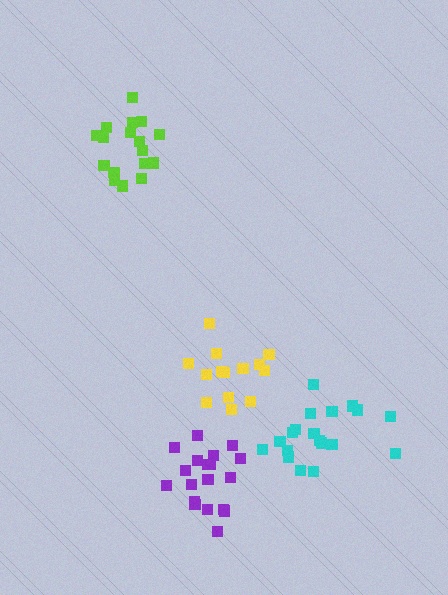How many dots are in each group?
Group 1: 19 dots, Group 2: 17 dots, Group 3: 14 dots, Group 4: 20 dots (70 total).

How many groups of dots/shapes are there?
There are 4 groups.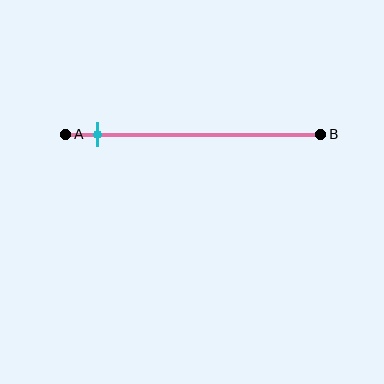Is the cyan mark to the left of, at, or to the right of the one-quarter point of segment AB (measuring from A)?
The cyan mark is to the left of the one-quarter point of segment AB.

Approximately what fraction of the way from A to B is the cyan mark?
The cyan mark is approximately 10% of the way from A to B.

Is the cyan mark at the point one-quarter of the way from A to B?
No, the mark is at about 10% from A, not at the 25% one-quarter point.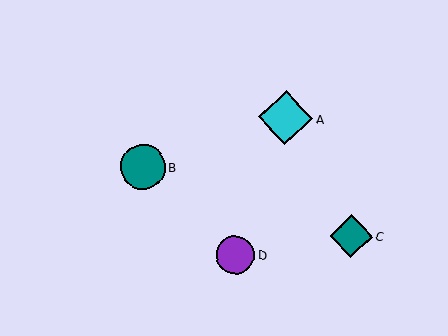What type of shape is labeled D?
Shape D is a purple circle.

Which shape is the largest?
The cyan diamond (labeled A) is the largest.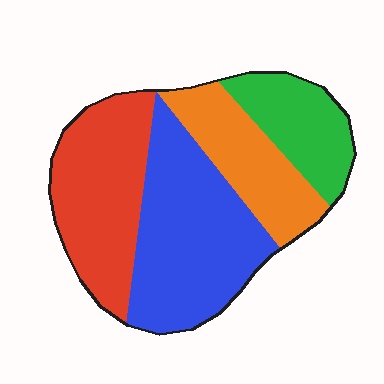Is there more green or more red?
Red.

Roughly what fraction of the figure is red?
Red covers around 30% of the figure.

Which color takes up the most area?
Blue, at roughly 35%.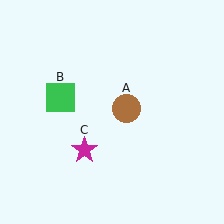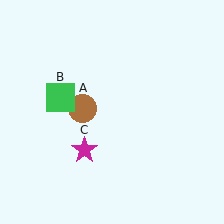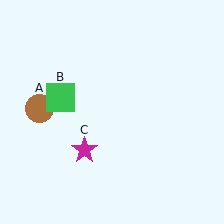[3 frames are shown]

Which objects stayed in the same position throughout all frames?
Green square (object B) and magenta star (object C) remained stationary.